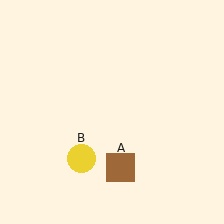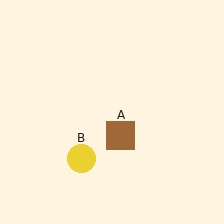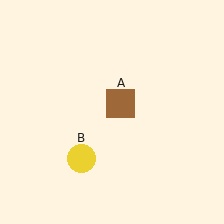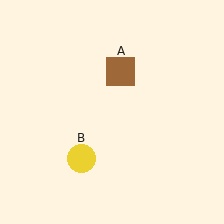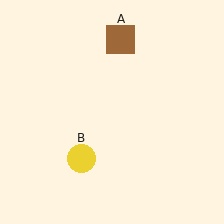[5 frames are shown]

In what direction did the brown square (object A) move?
The brown square (object A) moved up.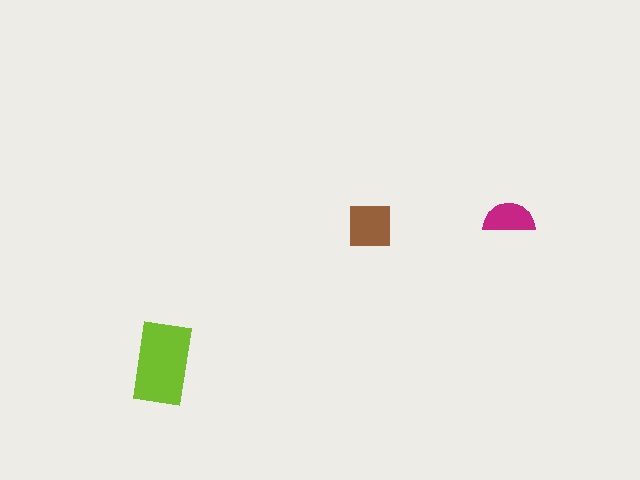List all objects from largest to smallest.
The lime rectangle, the brown square, the magenta semicircle.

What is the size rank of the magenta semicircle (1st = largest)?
3rd.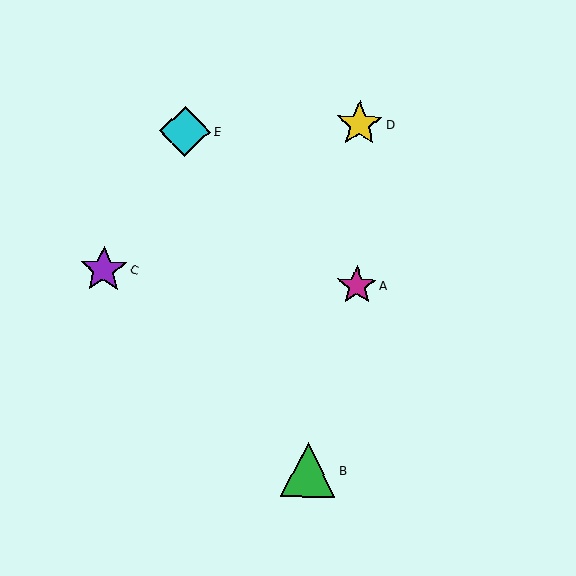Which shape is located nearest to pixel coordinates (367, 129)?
The yellow star (labeled D) at (360, 124) is nearest to that location.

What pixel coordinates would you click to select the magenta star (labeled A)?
Click at (357, 285) to select the magenta star A.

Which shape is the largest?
The green triangle (labeled B) is the largest.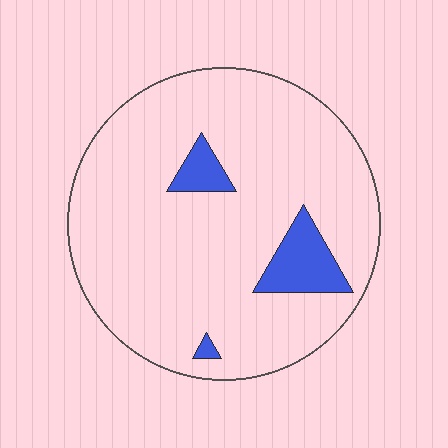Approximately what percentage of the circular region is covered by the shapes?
Approximately 10%.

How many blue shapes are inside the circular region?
3.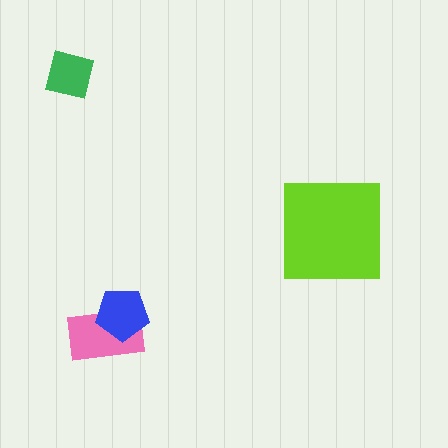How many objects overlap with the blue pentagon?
1 object overlaps with the blue pentagon.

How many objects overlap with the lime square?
0 objects overlap with the lime square.